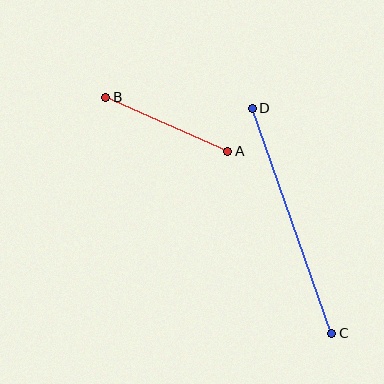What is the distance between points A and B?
The distance is approximately 134 pixels.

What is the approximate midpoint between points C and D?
The midpoint is at approximately (292, 221) pixels.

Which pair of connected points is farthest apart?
Points C and D are farthest apart.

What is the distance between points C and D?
The distance is approximately 238 pixels.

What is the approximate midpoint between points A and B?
The midpoint is at approximately (167, 124) pixels.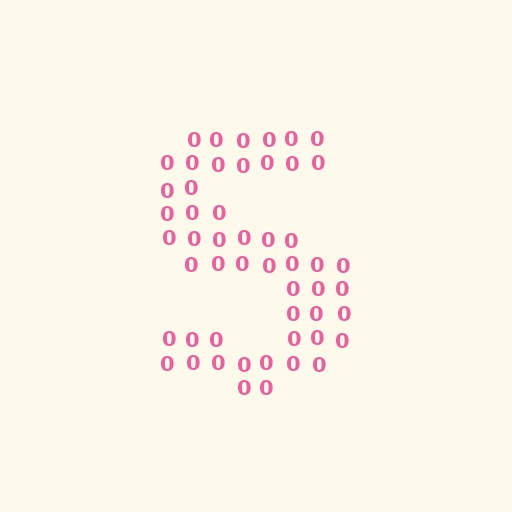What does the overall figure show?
The overall figure shows the letter S.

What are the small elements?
The small elements are digit 0's.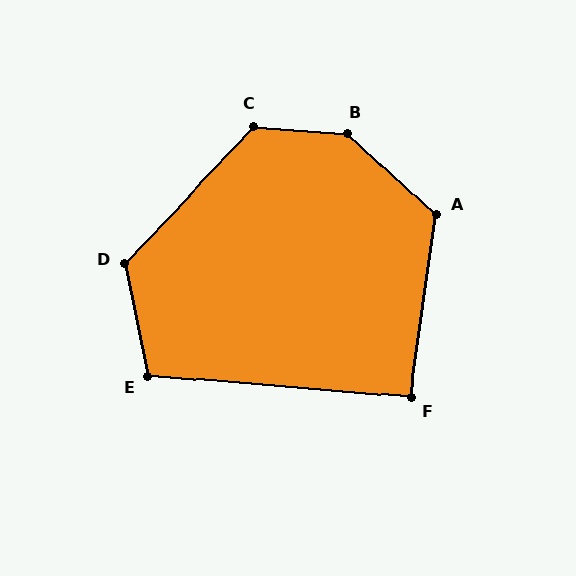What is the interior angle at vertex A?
Approximately 125 degrees (obtuse).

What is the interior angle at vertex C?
Approximately 129 degrees (obtuse).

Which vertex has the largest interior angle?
B, at approximately 142 degrees.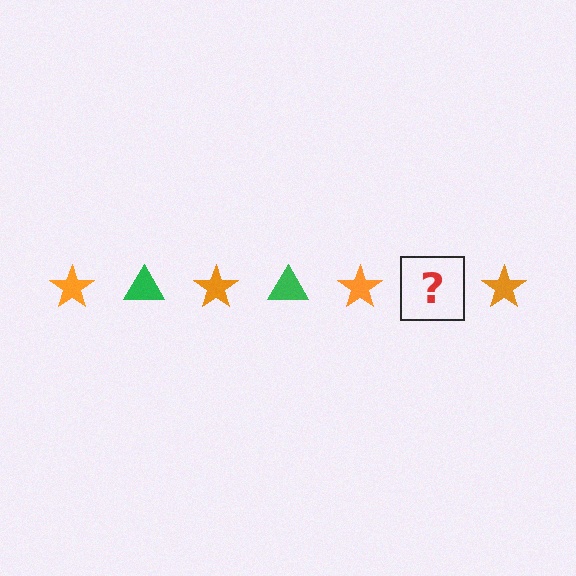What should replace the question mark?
The question mark should be replaced with a green triangle.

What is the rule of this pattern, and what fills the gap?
The rule is that the pattern alternates between orange star and green triangle. The gap should be filled with a green triangle.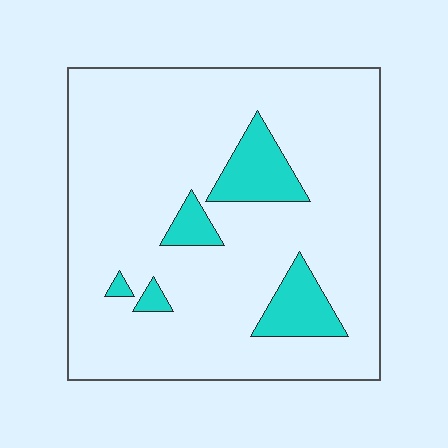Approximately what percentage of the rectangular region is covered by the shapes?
Approximately 15%.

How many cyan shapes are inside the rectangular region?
5.